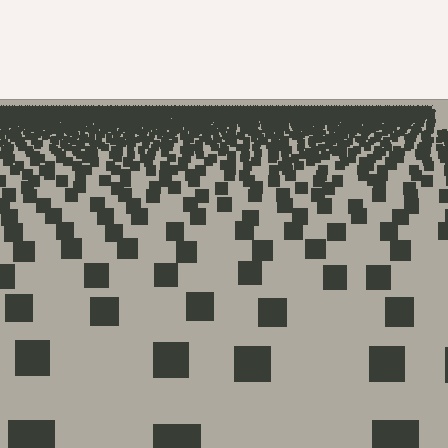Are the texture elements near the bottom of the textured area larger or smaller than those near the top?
Larger. Near the bottom, elements are closer to the viewer and appear at a bigger on-screen size.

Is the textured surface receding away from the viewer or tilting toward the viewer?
The surface is receding away from the viewer. Texture elements get smaller and denser toward the top.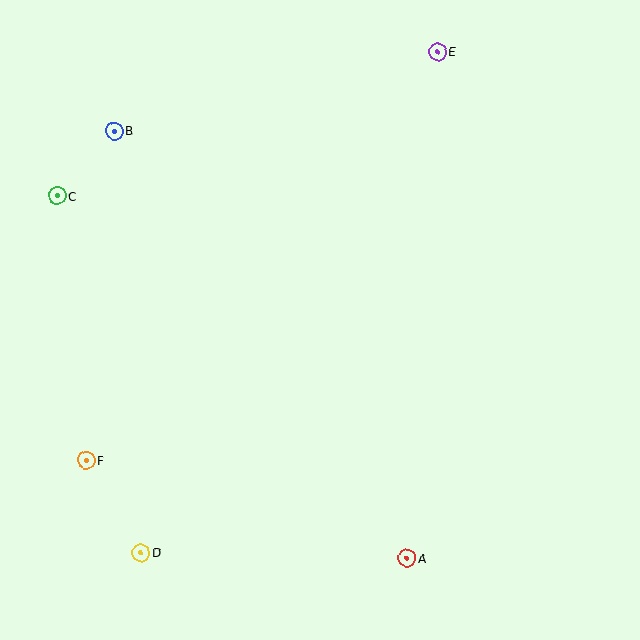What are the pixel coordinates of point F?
Point F is at (86, 461).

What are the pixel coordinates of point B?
Point B is at (114, 131).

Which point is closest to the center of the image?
Point A at (407, 558) is closest to the center.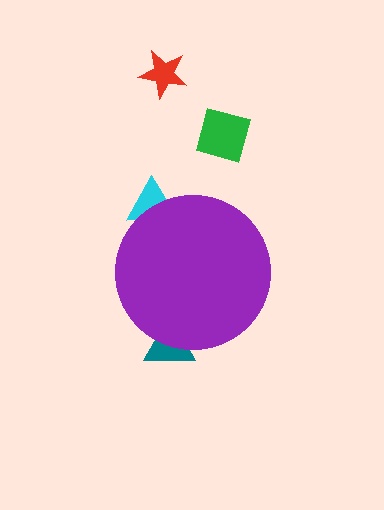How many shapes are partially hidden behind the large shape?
2 shapes are partially hidden.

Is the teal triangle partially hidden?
Yes, the teal triangle is partially hidden behind the purple circle.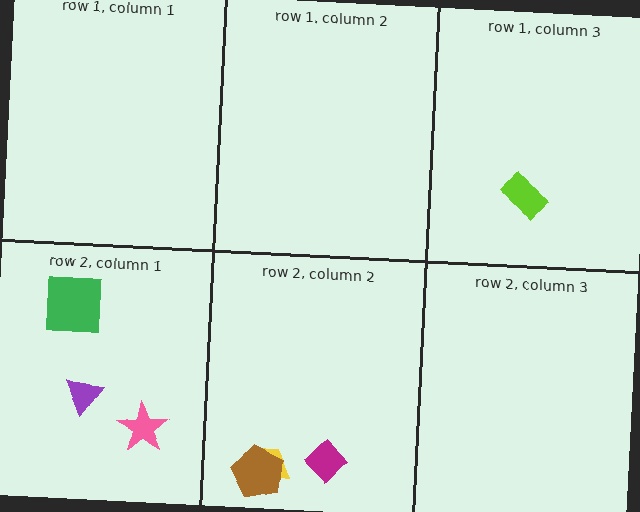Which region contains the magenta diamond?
The row 2, column 2 region.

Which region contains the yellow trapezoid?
The row 2, column 2 region.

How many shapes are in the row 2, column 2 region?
3.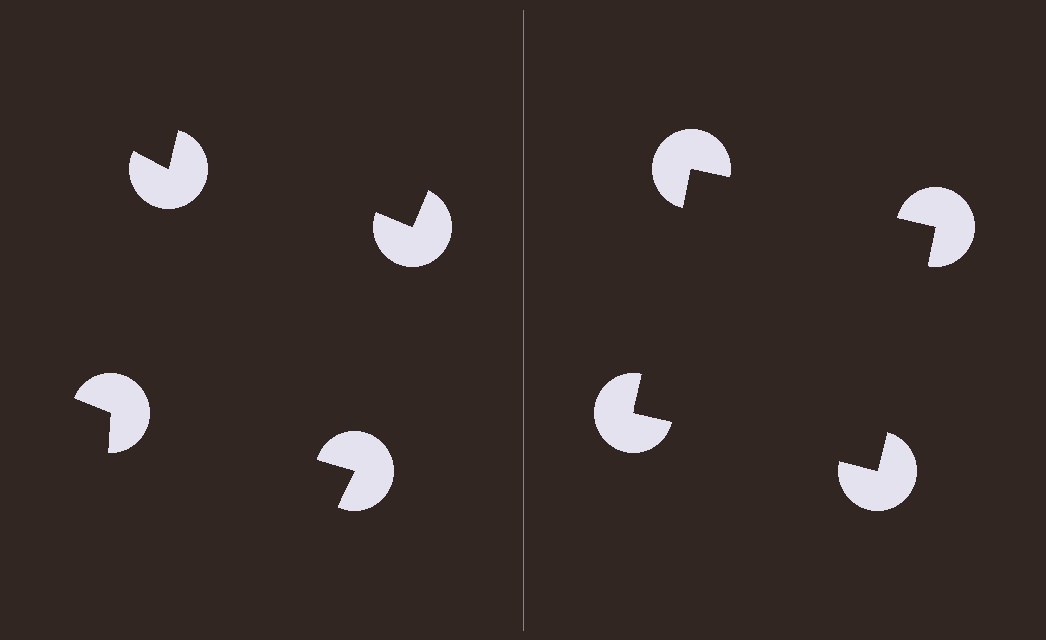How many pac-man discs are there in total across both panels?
8 — 4 on each side.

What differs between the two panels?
The pac-man discs are positioned identically on both sides; only the wedge orientations differ. On the right they align to a square; on the left they are misaligned.